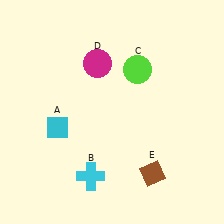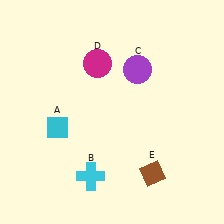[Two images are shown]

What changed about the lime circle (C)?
In Image 1, C is lime. In Image 2, it changed to purple.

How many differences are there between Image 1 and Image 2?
There is 1 difference between the two images.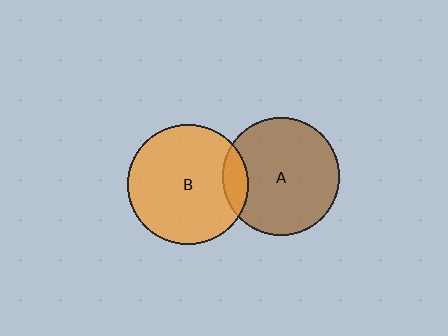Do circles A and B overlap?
Yes.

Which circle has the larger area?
Circle B (orange).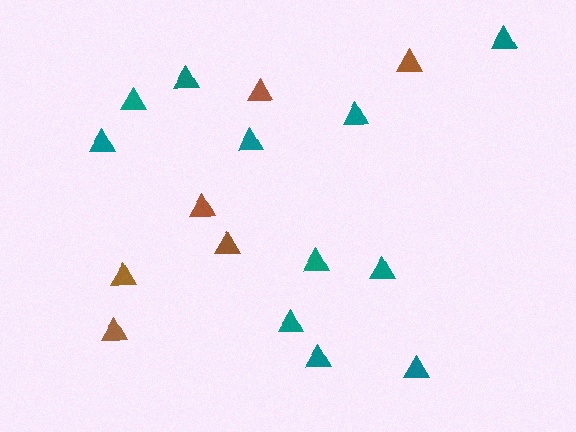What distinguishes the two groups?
There are 2 groups: one group of teal triangles (11) and one group of brown triangles (6).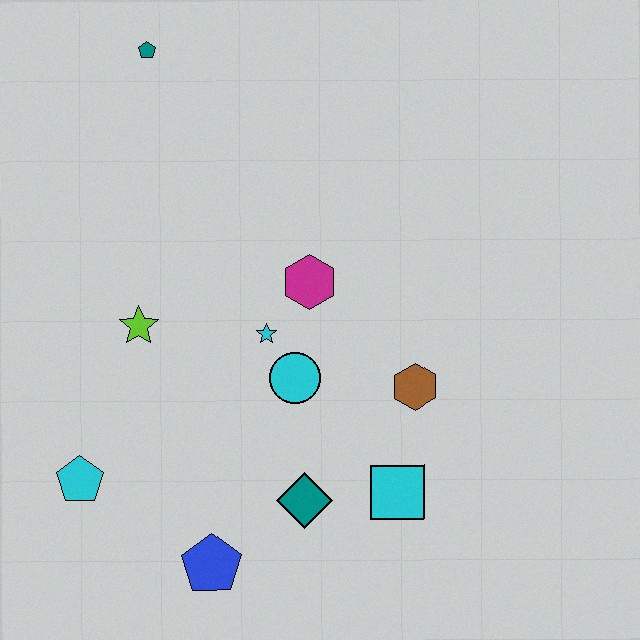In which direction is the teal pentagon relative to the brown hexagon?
The teal pentagon is above the brown hexagon.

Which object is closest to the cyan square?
The teal diamond is closest to the cyan square.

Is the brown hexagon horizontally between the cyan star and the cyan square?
No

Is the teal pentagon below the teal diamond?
No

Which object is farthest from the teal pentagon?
The blue pentagon is farthest from the teal pentagon.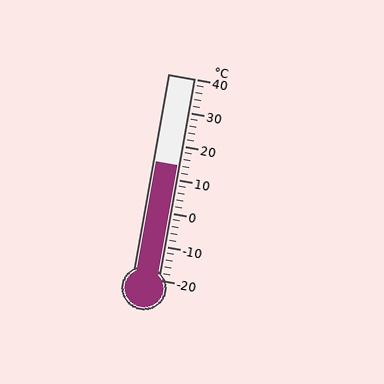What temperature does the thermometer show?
The thermometer shows approximately 14°C.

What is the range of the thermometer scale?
The thermometer scale ranges from -20°C to 40°C.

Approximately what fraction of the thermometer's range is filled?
The thermometer is filled to approximately 55% of its range.